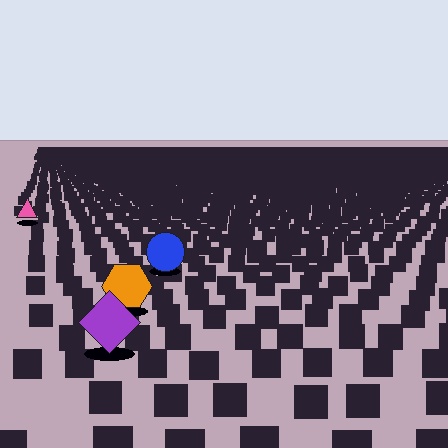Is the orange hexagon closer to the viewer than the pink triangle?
Yes. The orange hexagon is closer — you can tell from the texture gradient: the ground texture is coarser near it.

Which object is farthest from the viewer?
The pink triangle is farthest from the viewer. It appears smaller and the ground texture around it is denser.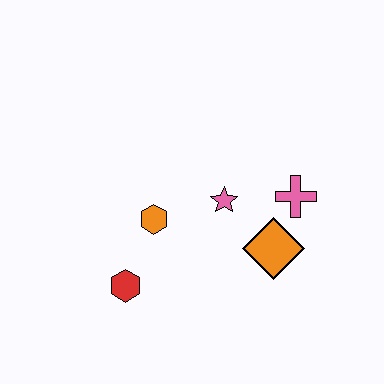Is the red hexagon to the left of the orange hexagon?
Yes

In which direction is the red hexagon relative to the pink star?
The red hexagon is to the left of the pink star.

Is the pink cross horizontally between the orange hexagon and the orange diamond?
No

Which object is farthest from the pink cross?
The red hexagon is farthest from the pink cross.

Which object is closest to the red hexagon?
The orange hexagon is closest to the red hexagon.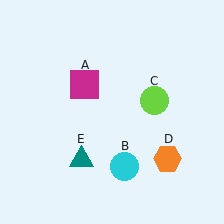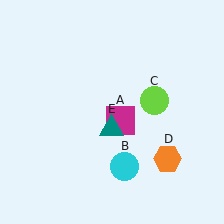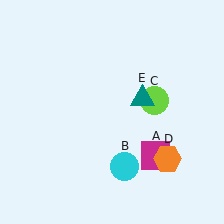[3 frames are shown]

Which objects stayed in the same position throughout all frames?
Cyan circle (object B) and lime circle (object C) and orange hexagon (object D) remained stationary.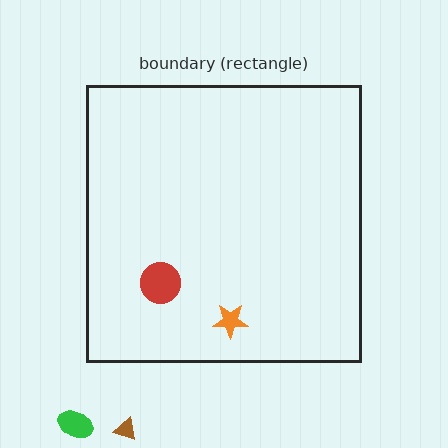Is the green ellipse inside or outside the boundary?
Outside.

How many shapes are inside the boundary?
2 inside, 2 outside.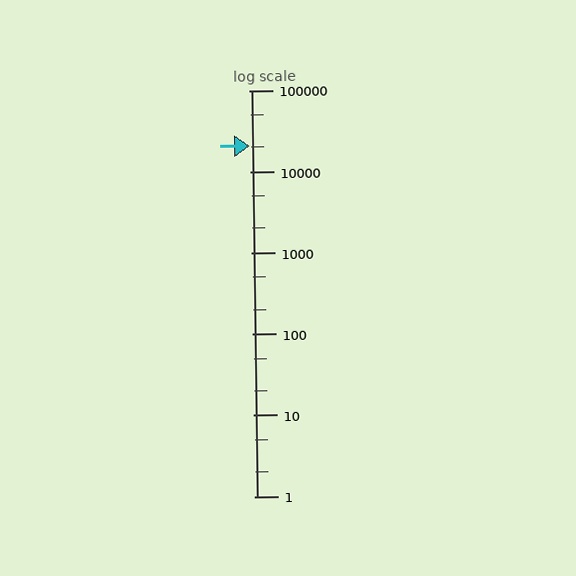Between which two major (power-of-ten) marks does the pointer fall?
The pointer is between 10000 and 100000.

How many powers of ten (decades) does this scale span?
The scale spans 5 decades, from 1 to 100000.